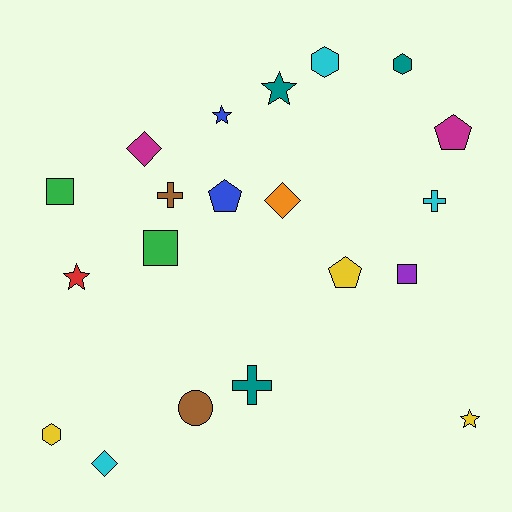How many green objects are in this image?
There are 2 green objects.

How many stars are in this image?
There are 4 stars.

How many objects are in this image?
There are 20 objects.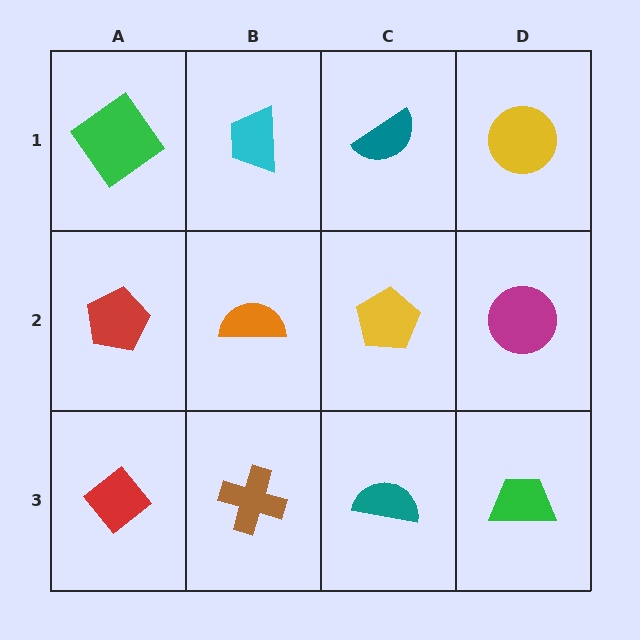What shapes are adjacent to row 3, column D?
A magenta circle (row 2, column D), a teal semicircle (row 3, column C).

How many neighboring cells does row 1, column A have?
2.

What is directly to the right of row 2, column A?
An orange semicircle.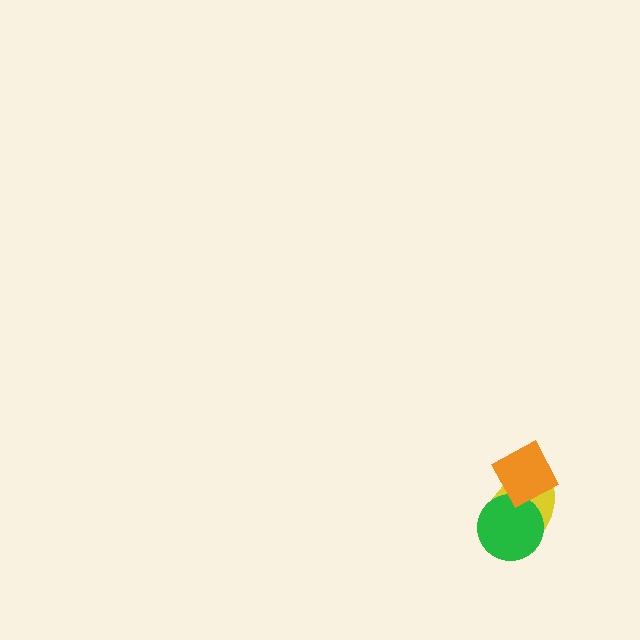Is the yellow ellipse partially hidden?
Yes, it is partially covered by another shape.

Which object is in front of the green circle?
The orange diamond is in front of the green circle.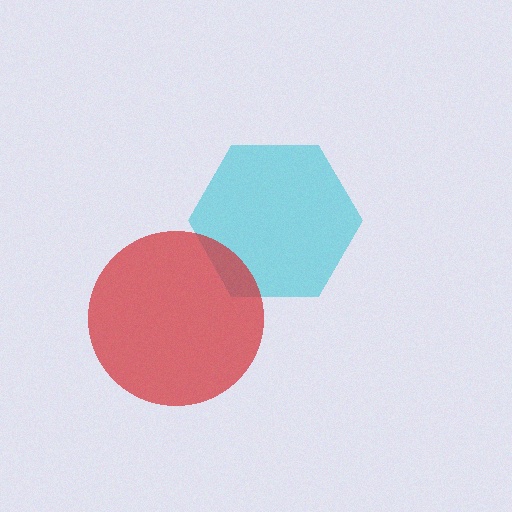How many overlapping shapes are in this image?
There are 2 overlapping shapes in the image.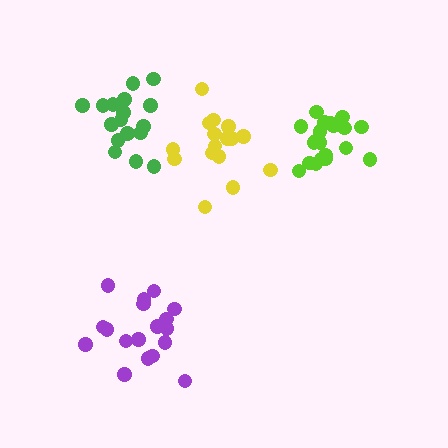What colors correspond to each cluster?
The clusters are colored: purple, green, lime, yellow.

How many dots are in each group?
Group 1: 18 dots, Group 2: 17 dots, Group 3: 20 dots, Group 4: 16 dots (71 total).